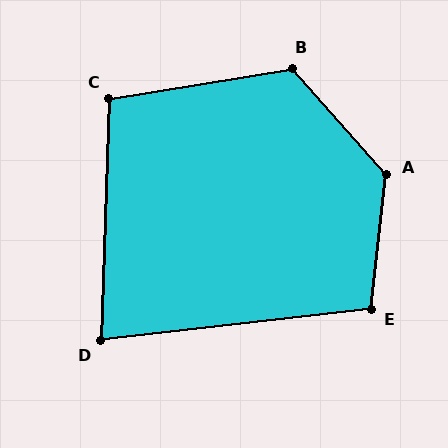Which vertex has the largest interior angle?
A, at approximately 132 degrees.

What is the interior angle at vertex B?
Approximately 122 degrees (obtuse).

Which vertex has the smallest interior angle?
D, at approximately 81 degrees.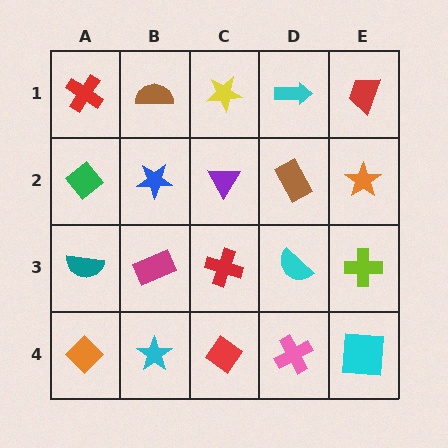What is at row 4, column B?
A cyan star.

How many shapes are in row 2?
5 shapes.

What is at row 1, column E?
A red trapezoid.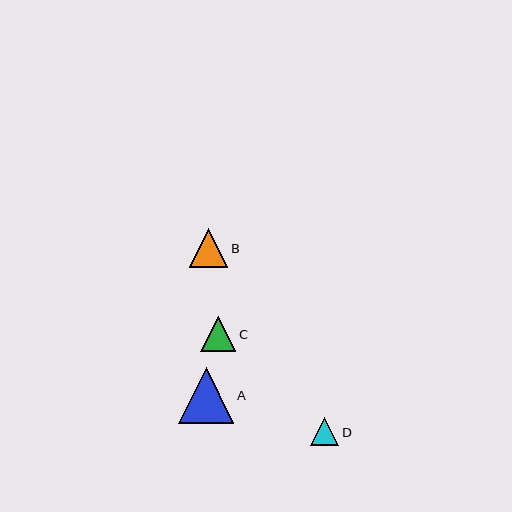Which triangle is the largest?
Triangle A is the largest with a size of approximately 55 pixels.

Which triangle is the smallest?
Triangle D is the smallest with a size of approximately 28 pixels.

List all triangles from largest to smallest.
From largest to smallest: A, B, C, D.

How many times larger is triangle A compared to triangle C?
Triangle A is approximately 1.6 times the size of triangle C.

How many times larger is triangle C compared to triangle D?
Triangle C is approximately 1.3 times the size of triangle D.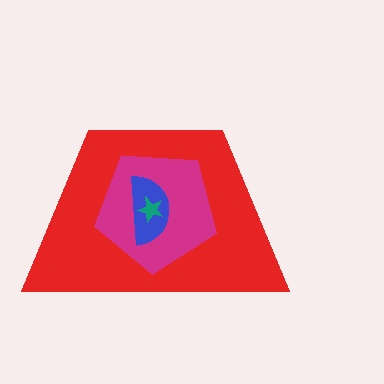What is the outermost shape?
The red trapezoid.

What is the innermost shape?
The teal star.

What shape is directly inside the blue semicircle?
The teal star.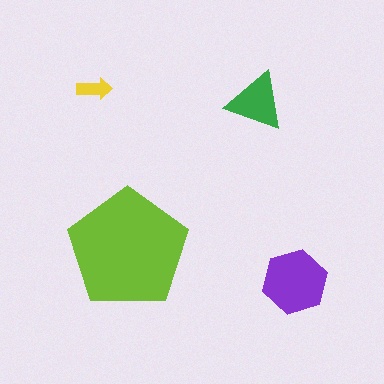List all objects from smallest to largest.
The yellow arrow, the green triangle, the purple hexagon, the lime pentagon.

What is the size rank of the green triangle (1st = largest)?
3rd.